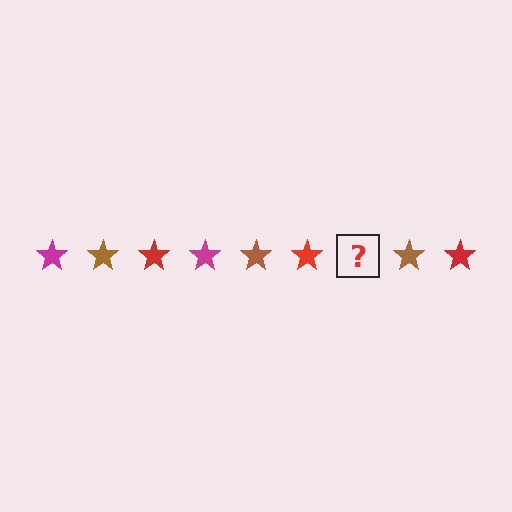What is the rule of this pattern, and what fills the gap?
The rule is that the pattern cycles through magenta, brown, red stars. The gap should be filled with a magenta star.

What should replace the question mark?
The question mark should be replaced with a magenta star.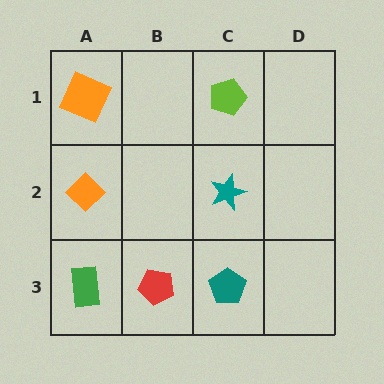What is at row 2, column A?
An orange diamond.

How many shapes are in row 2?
2 shapes.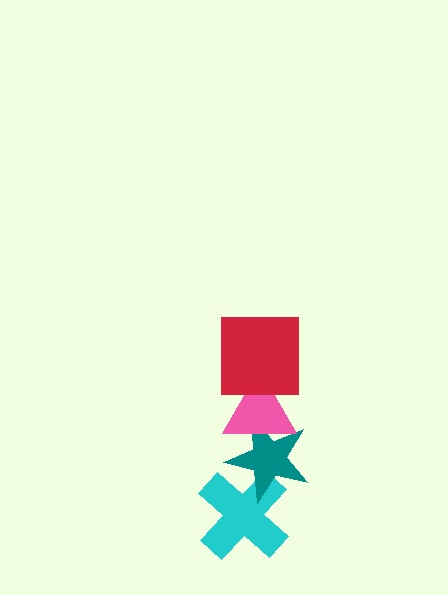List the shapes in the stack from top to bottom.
From top to bottom: the red square, the pink triangle, the teal star, the cyan cross.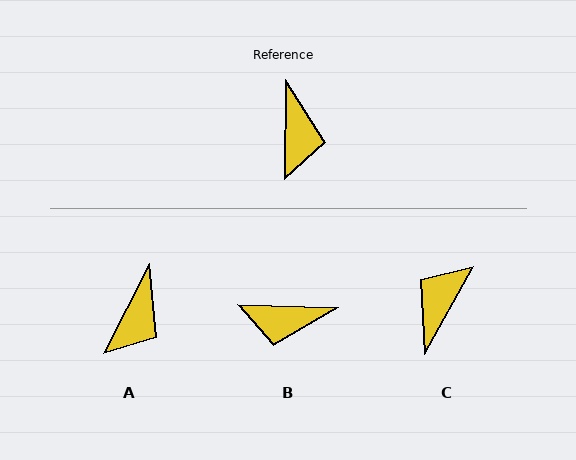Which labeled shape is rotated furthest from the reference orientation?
C, about 151 degrees away.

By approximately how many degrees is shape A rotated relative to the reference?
Approximately 26 degrees clockwise.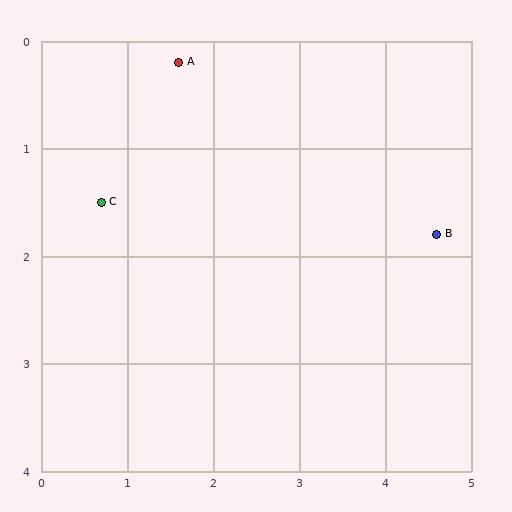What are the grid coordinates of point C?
Point C is at approximately (0.7, 1.5).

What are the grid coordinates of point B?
Point B is at approximately (4.6, 1.8).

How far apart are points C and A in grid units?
Points C and A are about 1.6 grid units apart.